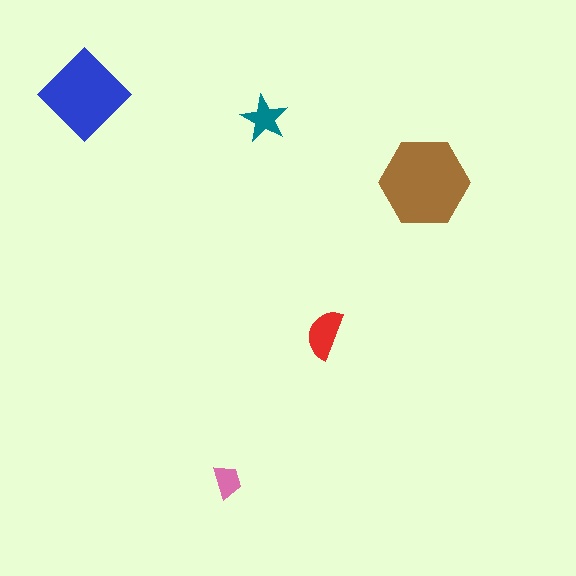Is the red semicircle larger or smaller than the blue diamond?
Smaller.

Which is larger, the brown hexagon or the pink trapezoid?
The brown hexagon.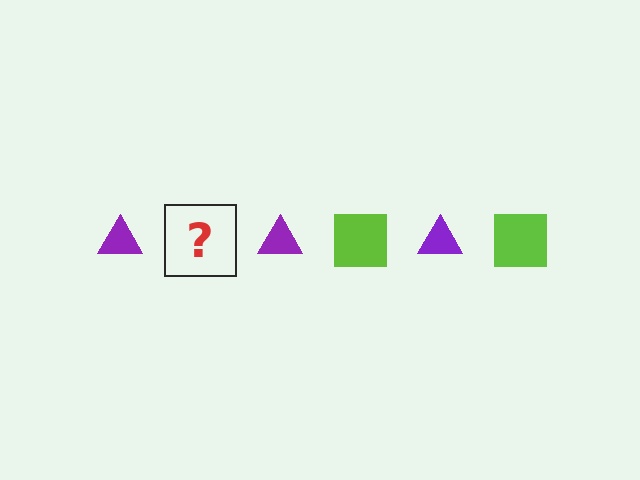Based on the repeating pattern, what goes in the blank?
The blank should be a lime square.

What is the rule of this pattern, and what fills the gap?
The rule is that the pattern alternates between purple triangle and lime square. The gap should be filled with a lime square.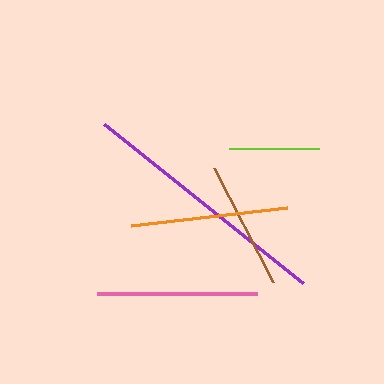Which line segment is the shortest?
The lime line is the shortest at approximately 90 pixels.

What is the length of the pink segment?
The pink segment is approximately 161 pixels long.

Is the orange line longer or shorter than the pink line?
The pink line is longer than the orange line.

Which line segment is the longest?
The purple line is the longest at approximately 255 pixels.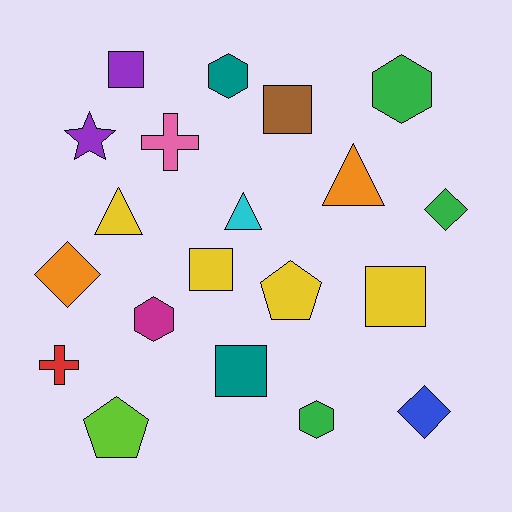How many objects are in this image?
There are 20 objects.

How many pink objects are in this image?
There is 1 pink object.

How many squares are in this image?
There are 5 squares.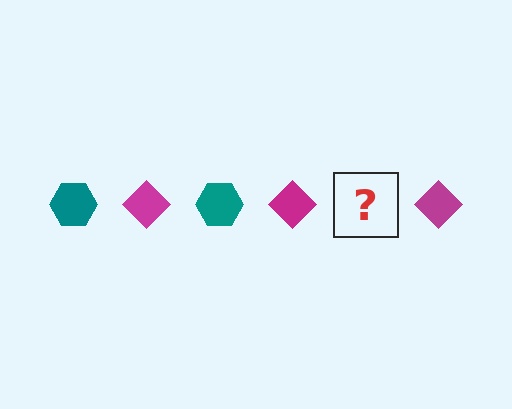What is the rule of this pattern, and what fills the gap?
The rule is that the pattern alternates between teal hexagon and magenta diamond. The gap should be filled with a teal hexagon.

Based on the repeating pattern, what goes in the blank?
The blank should be a teal hexagon.